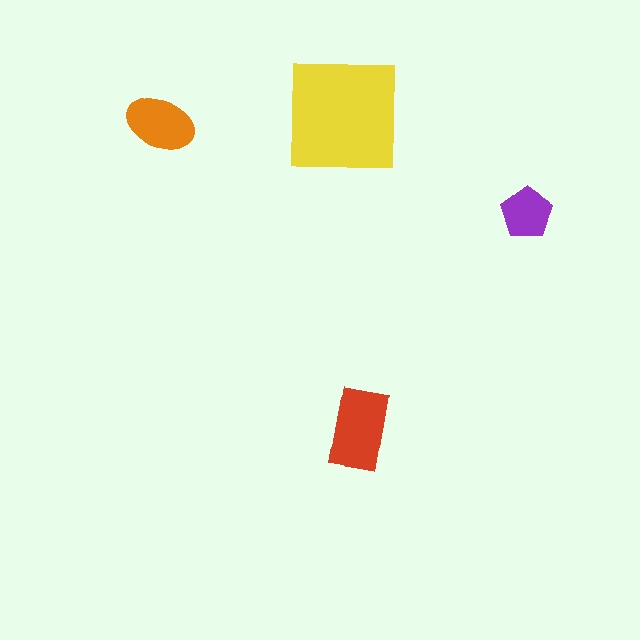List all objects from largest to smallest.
The yellow square, the red rectangle, the orange ellipse, the purple pentagon.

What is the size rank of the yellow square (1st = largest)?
1st.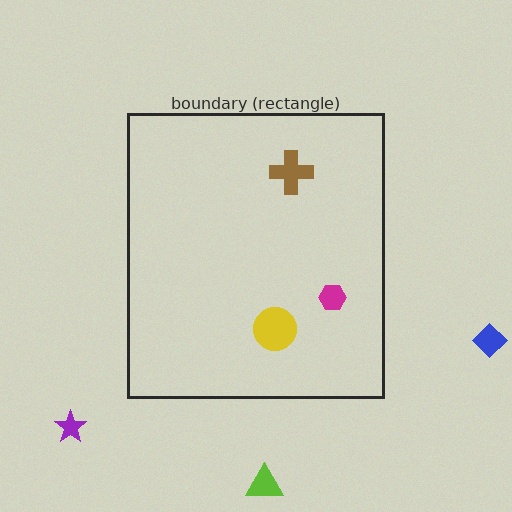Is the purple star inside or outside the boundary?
Outside.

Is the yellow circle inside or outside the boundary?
Inside.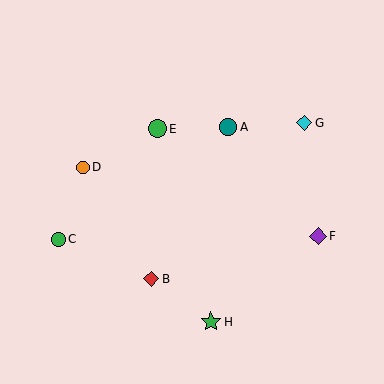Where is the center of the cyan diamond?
The center of the cyan diamond is at (304, 123).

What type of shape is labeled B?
Shape B is a red diamond.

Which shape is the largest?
The green star (labeled H) is the largest.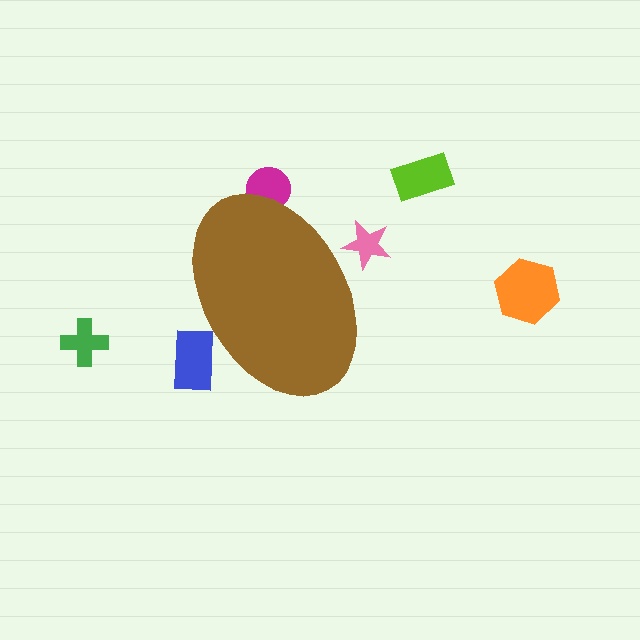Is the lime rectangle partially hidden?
No, the lime rectangle is fully visible.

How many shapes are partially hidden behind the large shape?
3 shapes are partially hidden.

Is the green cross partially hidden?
No, the green cross is fully visible.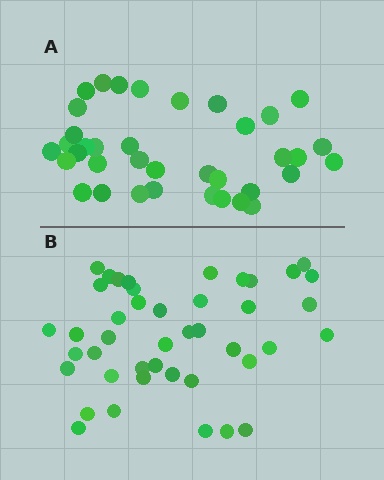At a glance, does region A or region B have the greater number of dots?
Region B (the bottom region) has more dots.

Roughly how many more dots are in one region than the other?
Region B has about 6 more dots than region A.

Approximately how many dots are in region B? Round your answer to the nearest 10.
About 40 dots. (The exact count is 43, which rounds to 40.)